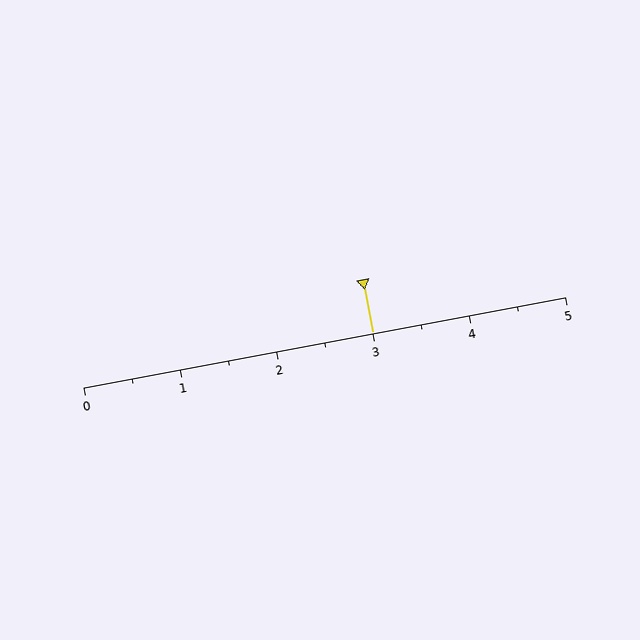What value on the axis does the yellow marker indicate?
The marker indicates approximately 3.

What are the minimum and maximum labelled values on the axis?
The axis runs from 0 to 5.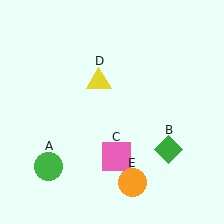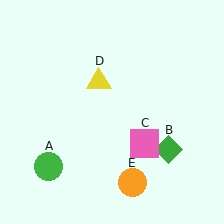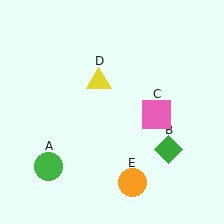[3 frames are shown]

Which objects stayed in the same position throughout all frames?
Green circle (object A) and green diamond (object B) and yellow triangle (object D) and orange circle (object E) remained stationary.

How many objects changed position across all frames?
1 object changed position: pink square (object C).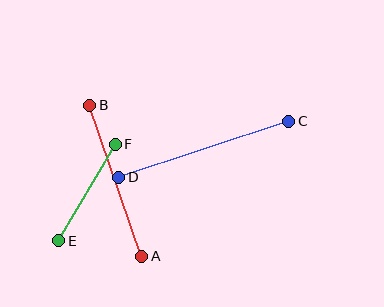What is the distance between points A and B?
The distance is approximately 160 pixels.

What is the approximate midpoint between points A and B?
The midpoint is at approximately (116, 181) pixels.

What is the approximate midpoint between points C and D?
The midpoint is at approximately (204, 149) pixels.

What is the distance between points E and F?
The distance is approximately 112 pixels.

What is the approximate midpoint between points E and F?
The midpoint is at approximately (87, 193) pixels.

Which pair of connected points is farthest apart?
Points C and D are farthest apart.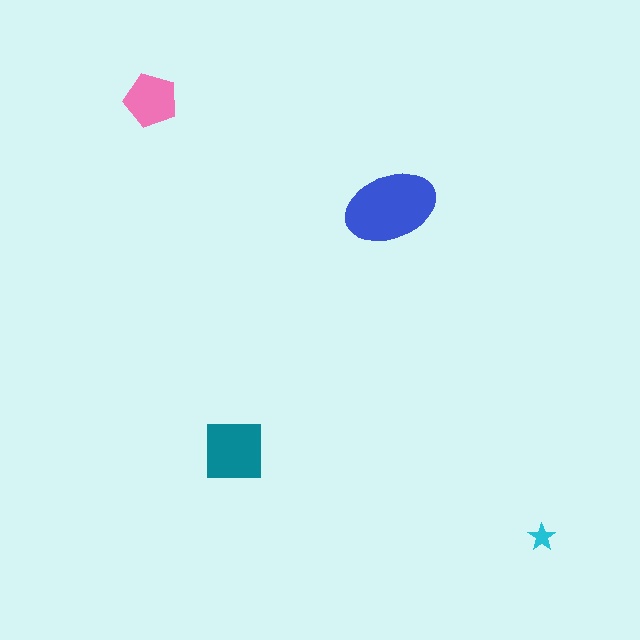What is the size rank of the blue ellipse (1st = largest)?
1st.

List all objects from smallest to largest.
The cyan star, the pink pentagon, the teal square, the blue ellipse.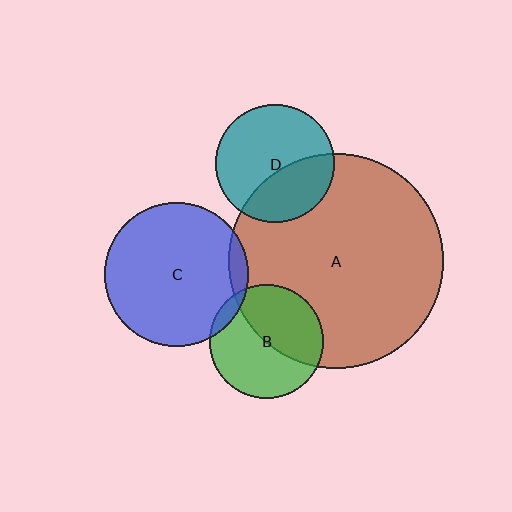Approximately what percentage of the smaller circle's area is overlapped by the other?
Approximately 5%.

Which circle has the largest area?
Circle A (brown).